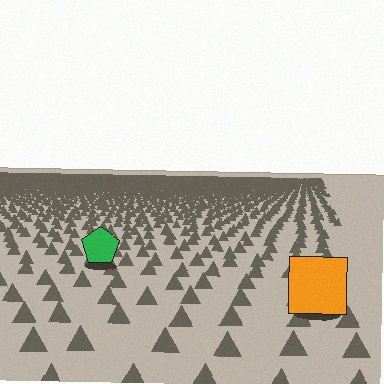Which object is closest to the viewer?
The orange square is closest. The texture marks near it are larger and more spread out.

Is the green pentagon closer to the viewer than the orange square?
No. The orange square is closer — you can tell from the texture gradient: the ground texture is coarser near it.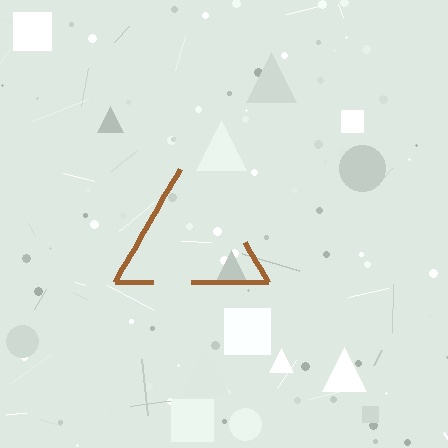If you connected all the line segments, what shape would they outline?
They would outline a triangle.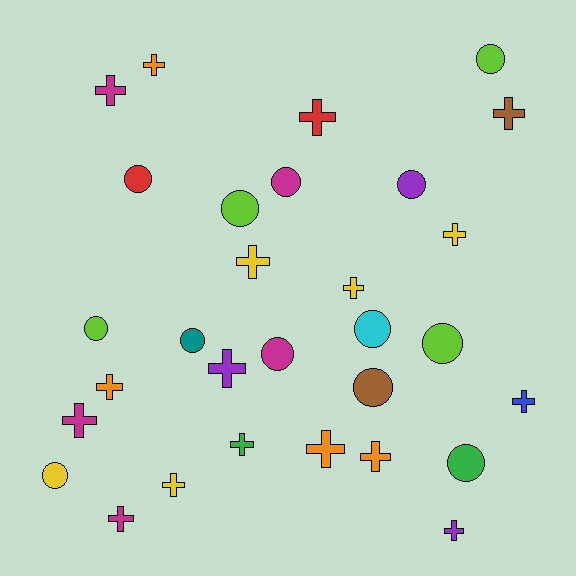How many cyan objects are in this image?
There is 1 cyan object.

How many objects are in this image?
There are 30 objects.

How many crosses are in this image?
There are 17 crosses.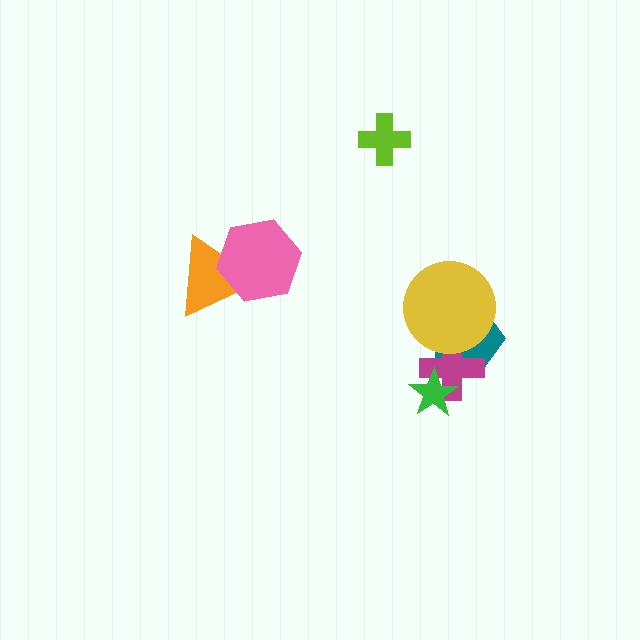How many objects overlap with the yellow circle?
2 objects overlap with the yellow circle.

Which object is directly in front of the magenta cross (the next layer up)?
The yellow circle is directly in front of the magenta cross.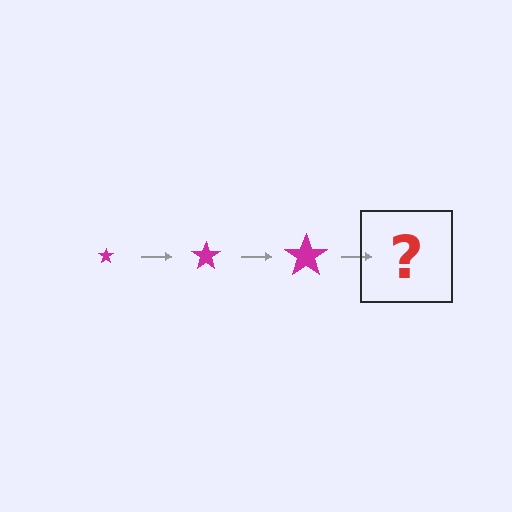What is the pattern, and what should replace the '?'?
The pattern is that the star gets progressively larger each step. The '?' should be a magenta star, larger than the previous one.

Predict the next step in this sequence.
The next step is a magenta star, larger than the previous one.